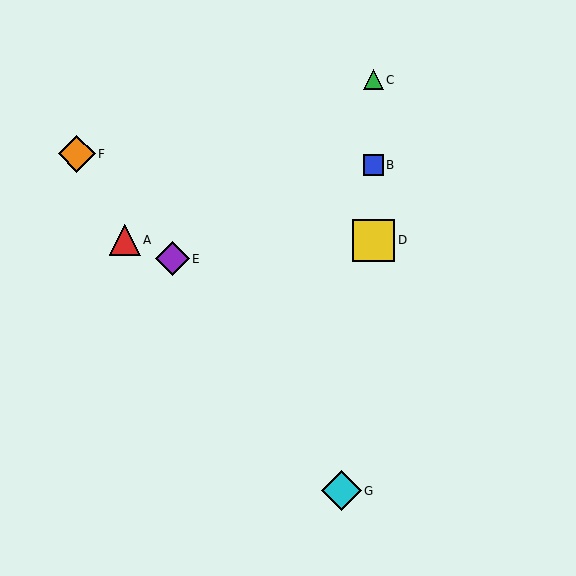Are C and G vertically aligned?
No, C is at x≈373 and G is at x≈341.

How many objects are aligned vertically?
3 objects (B, C, D) are aligned vertically.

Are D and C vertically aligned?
Yes, both are at x≈373.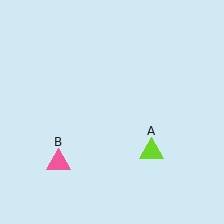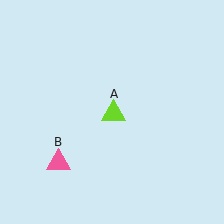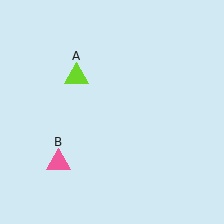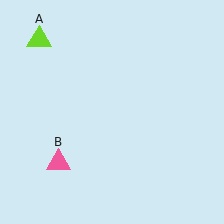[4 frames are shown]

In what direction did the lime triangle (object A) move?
The lime triangle (object A) moved up and to the left.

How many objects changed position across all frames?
1 object changed position: lime triangle (object A).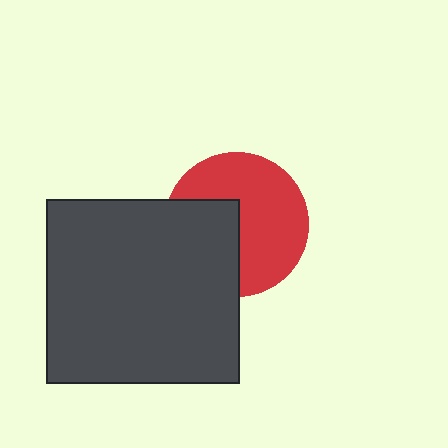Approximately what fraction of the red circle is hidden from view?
Roughly 38% of the red circle is hidden behind the dark gray rectangle.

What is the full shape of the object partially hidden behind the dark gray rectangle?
The partially hidden object is a red circle.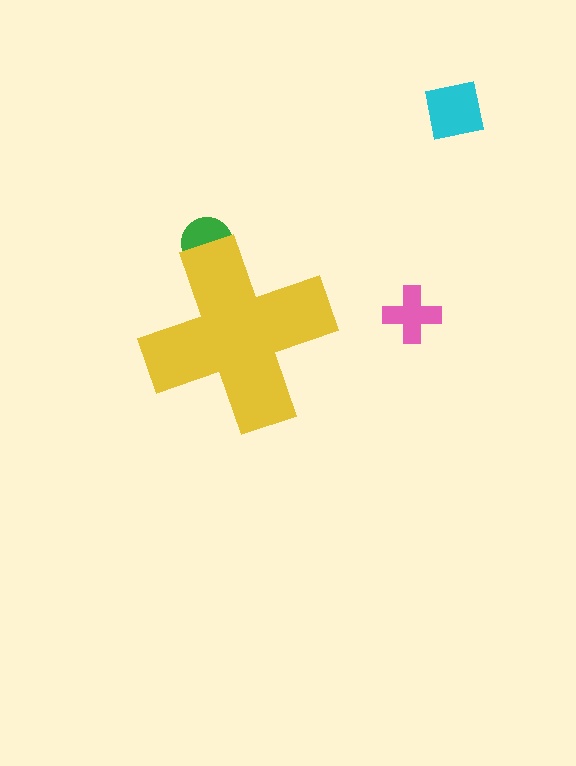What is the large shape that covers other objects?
A yellow cross.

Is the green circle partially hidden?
Yes, the green circle is partially hidden behind the yellow cross.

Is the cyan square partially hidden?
No, the cyan square is fully visible.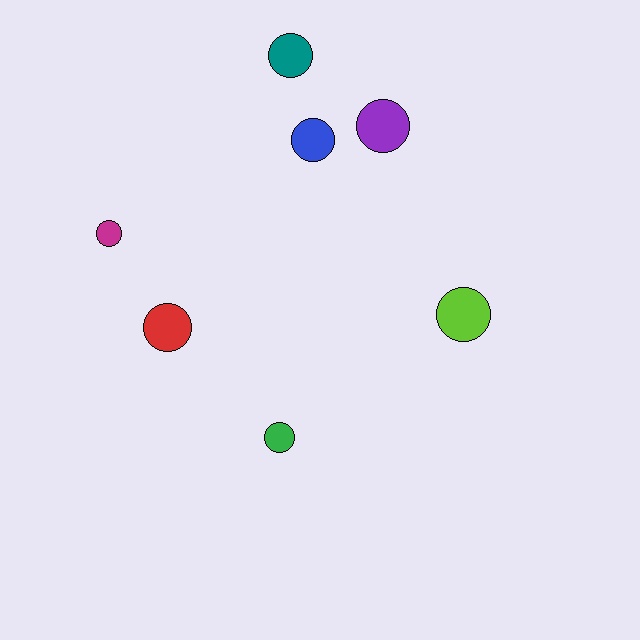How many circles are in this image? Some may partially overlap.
There are 7 circles.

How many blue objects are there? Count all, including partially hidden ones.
There is 1 blue object.